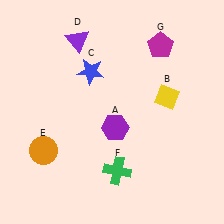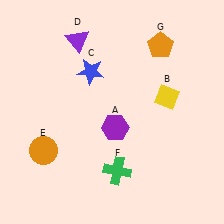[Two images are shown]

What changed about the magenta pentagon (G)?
In Image 1, G is magenta. In Image 2, it changed to orange.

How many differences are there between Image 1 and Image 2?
There is 1 difference between the two images.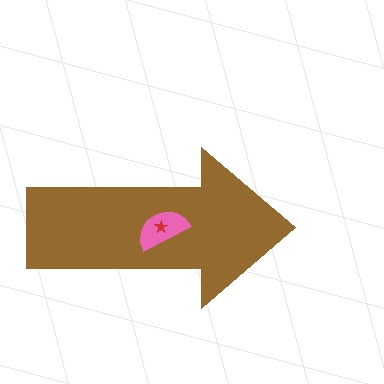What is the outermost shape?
The brown arrow.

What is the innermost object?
The red star.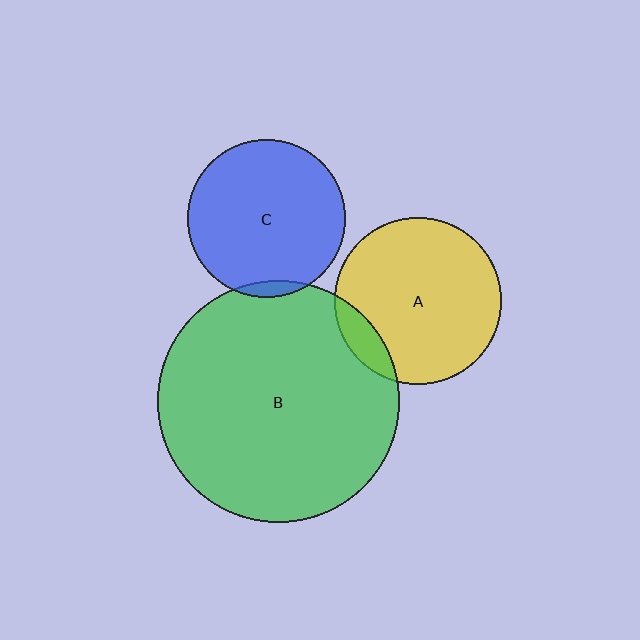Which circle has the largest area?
Circle B (green).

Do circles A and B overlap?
Yes.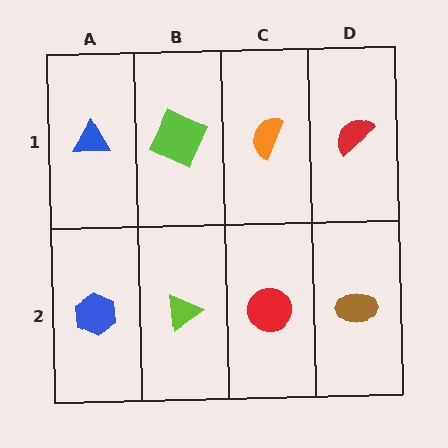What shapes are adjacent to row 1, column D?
A brown ellipse (row 2, column D), an orange semicircle (row 1, column C).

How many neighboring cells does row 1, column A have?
2.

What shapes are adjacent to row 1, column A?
A blue hexagon (row 2, column A), a lime square (row 1, column B).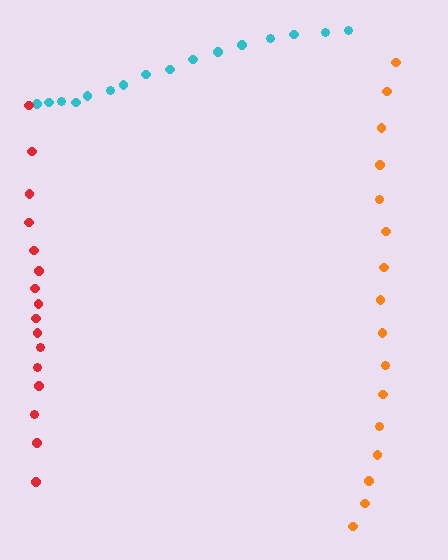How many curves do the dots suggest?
There are 3 distinct paths.